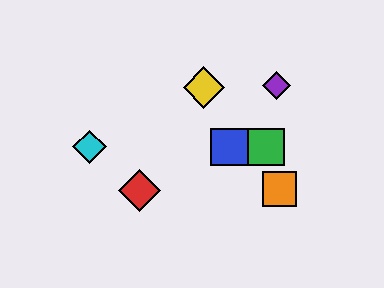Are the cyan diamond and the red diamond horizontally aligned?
No, the cyan diamond is at y≈147 and the red diamond is at y≈191.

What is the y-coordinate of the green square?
The green square is at y≈147.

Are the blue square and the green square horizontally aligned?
Yes, both are at y≈147.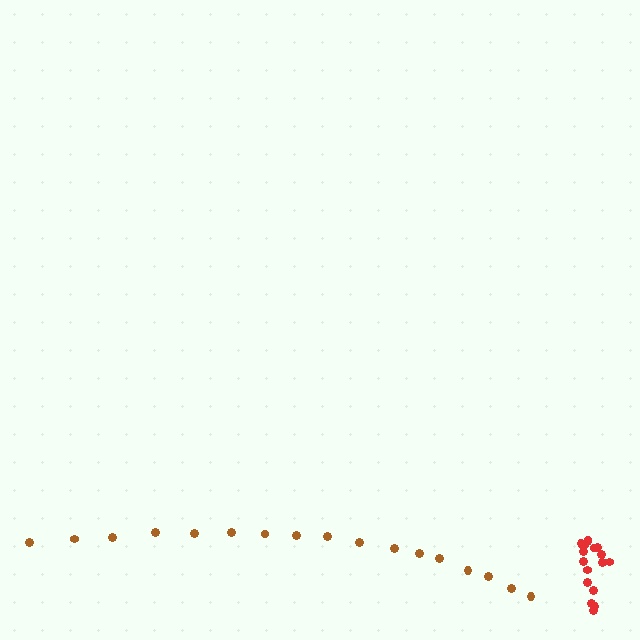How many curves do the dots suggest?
There are 2 distinct paths.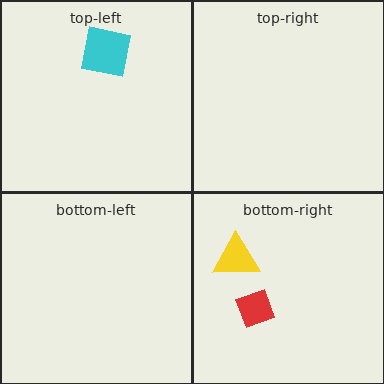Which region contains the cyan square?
The top-left region.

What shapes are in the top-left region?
The cyan square.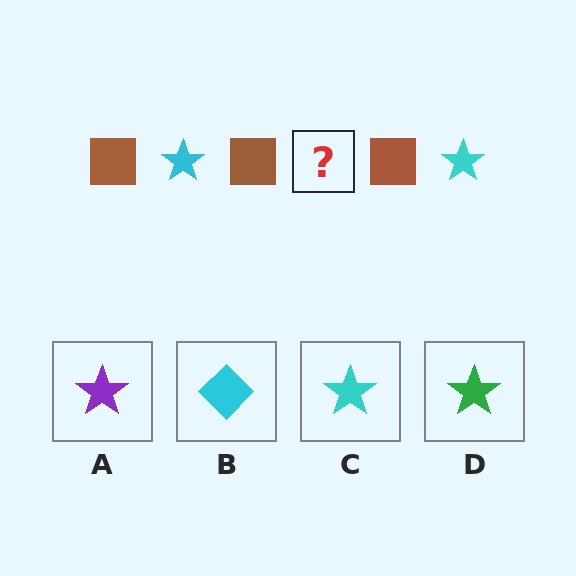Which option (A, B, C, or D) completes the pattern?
C.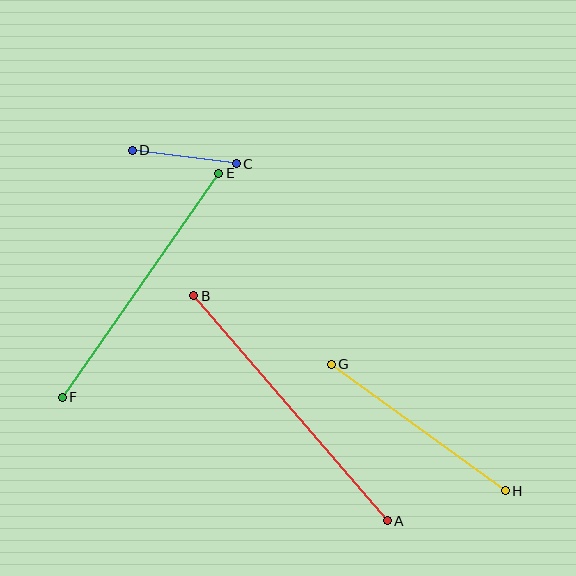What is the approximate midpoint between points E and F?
The midpoint is at approximately (140, 285) pixels.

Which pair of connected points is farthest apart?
Points A and B are farthest apart.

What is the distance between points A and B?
The distance is approximately 297 pixels.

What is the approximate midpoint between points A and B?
The midpoint is at approximately (290, 408) pixels.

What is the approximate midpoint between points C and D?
The midpoint is at approximately (184, 157) pixels.